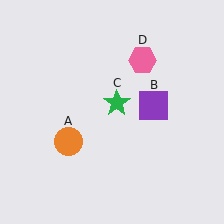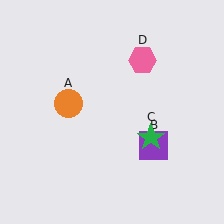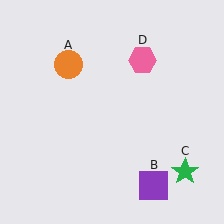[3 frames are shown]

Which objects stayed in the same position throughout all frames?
Pink hexagon (object D) remained stationary.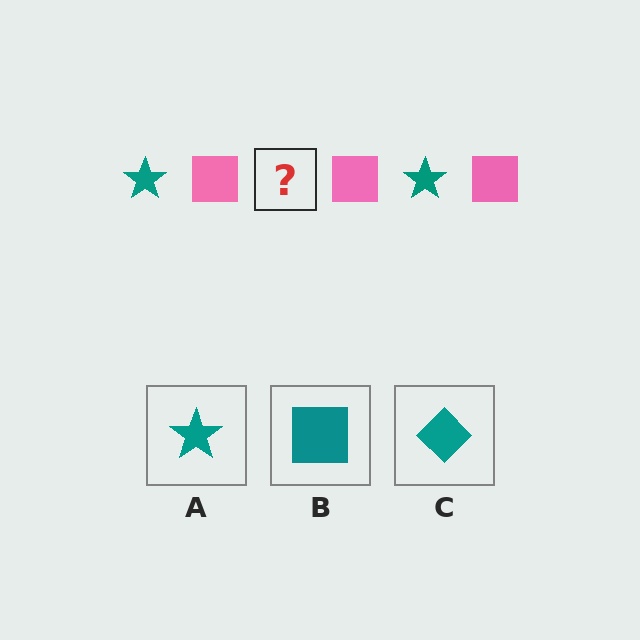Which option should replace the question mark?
Option A.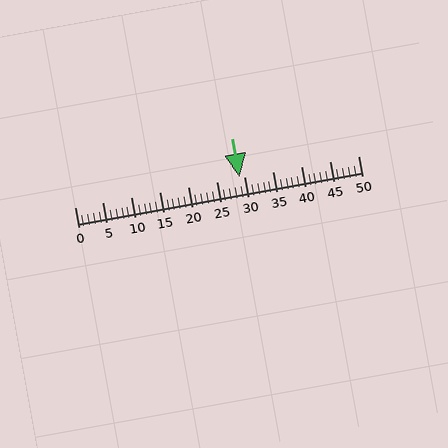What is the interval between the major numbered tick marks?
The major tick marks are spaced 5 units apart.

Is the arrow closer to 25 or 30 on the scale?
The arrow is closer to 30.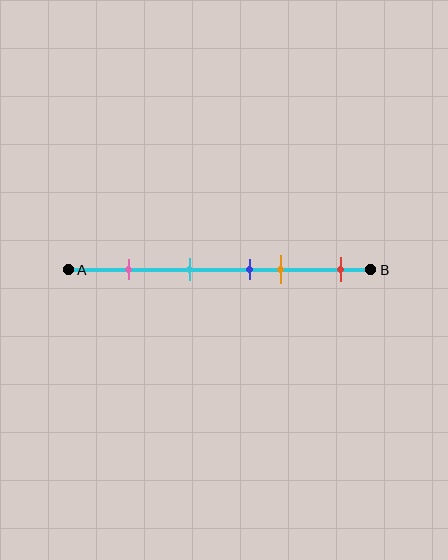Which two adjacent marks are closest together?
The blue and orange marks are the closest adjacent pair.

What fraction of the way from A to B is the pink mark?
The pink mark is approximately 20% (0.2) of the way from A to B.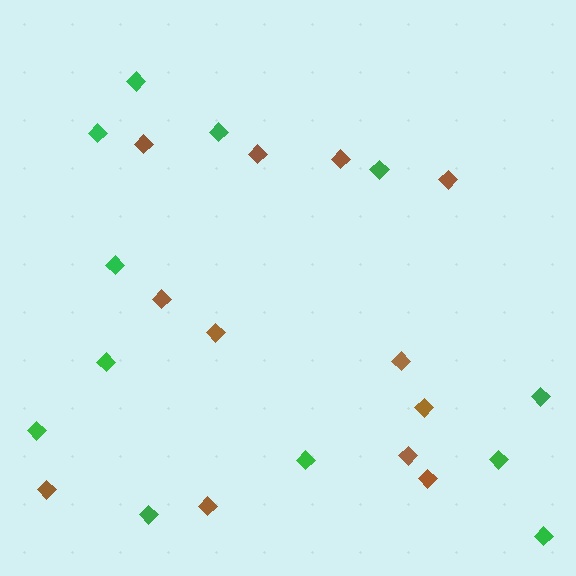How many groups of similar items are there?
There are 2 groups: one group of brown diamonds (12) and one group of green diamonds (12).